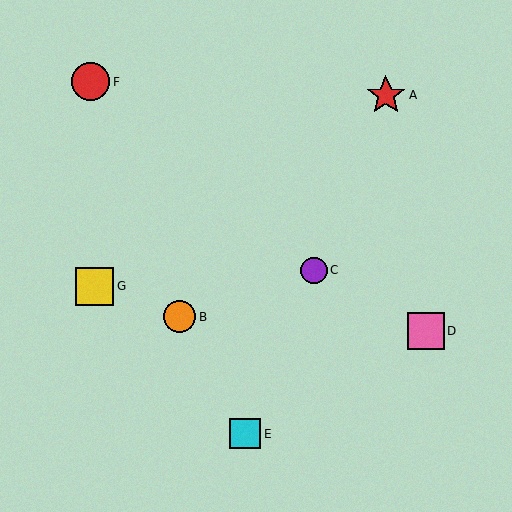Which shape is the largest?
The red star (labeled A) is the largest.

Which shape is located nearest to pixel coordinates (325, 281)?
The purple circle (labeled C) at (314, 270) is nearest to that location.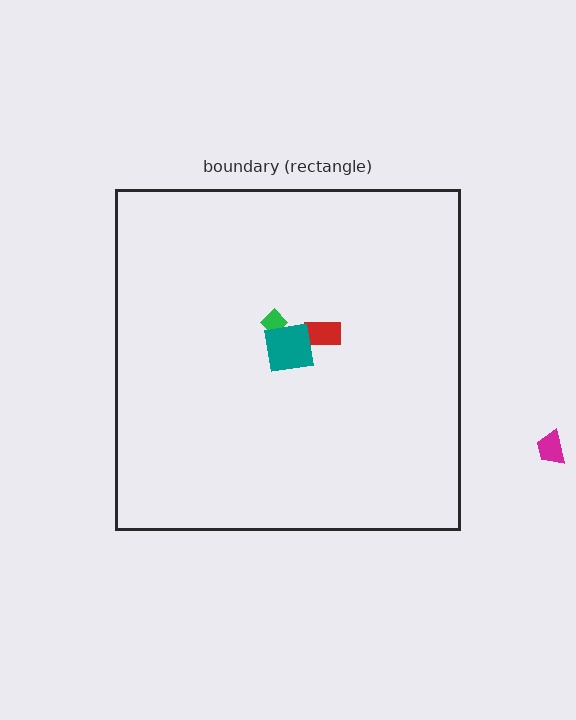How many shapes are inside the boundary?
3 inside, 1 outside.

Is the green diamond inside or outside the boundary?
Inside.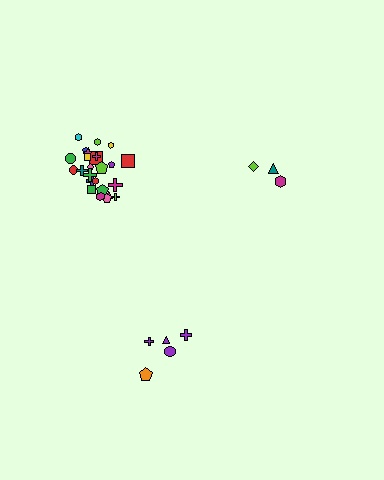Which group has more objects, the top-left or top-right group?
The top-left group.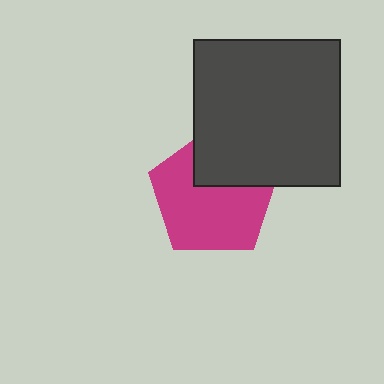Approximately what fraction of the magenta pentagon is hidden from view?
Roughly 32% of the magenta pentagon is hidden behind the dark gray square.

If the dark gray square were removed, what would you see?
You would see the complete magenta pentagon.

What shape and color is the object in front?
The object in front is a dark gray square.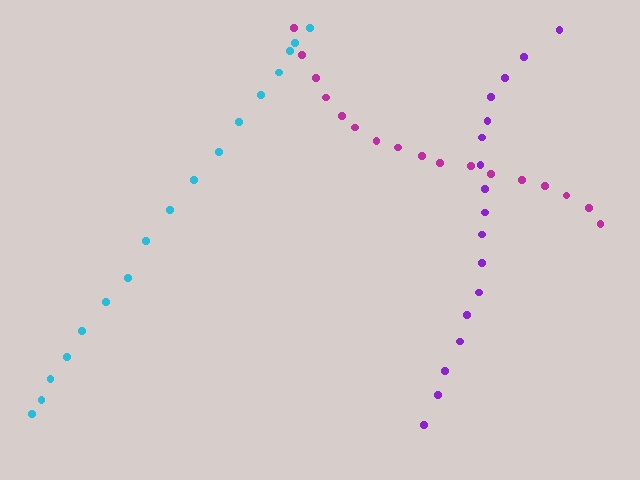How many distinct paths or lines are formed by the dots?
There are 3 distinct paths.